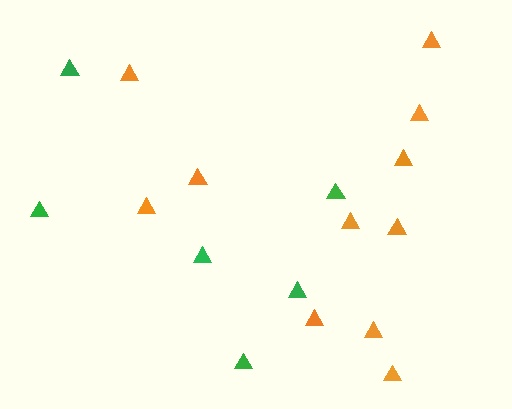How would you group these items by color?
There are 2 groups: one group of orange triangles (11) and one group of green triangles (6).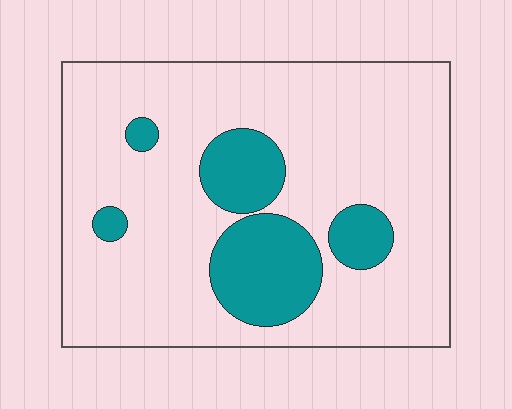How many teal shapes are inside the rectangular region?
5.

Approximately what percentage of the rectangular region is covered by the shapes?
Approximately 20%.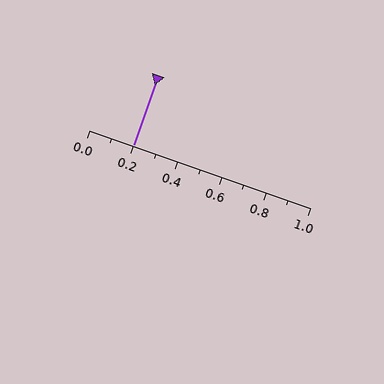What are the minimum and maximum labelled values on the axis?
The axis runs from 0.0 to 1.0.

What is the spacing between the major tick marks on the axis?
The major ticks are spaced 0.2 apart.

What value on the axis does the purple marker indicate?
The marker indicates approximately 0.2.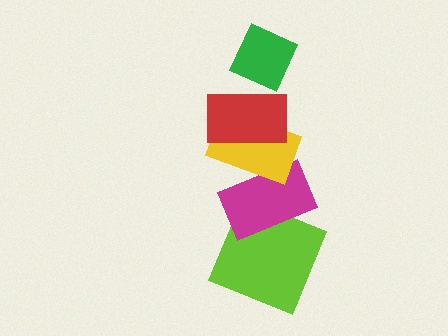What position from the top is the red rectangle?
The red rectangle is 2nd from the top.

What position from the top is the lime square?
The lime square is 5th from the top.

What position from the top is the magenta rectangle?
The magenta rectangle is 4th from the top.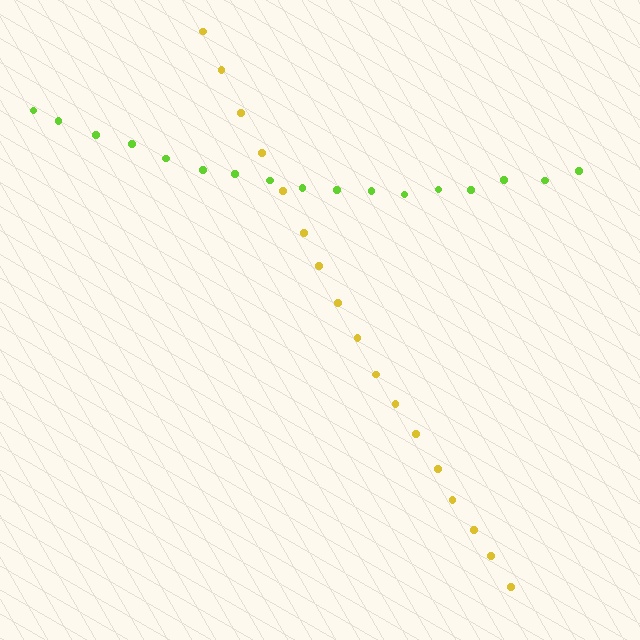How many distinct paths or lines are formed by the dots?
There are 2 distinct paths.